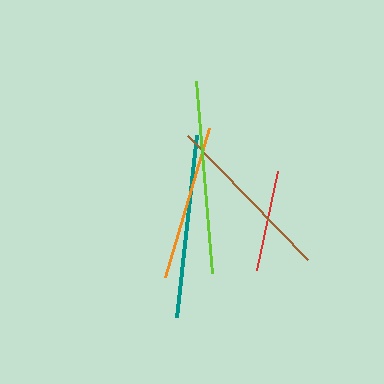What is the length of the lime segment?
The lime segment is approximately 192 pixels long.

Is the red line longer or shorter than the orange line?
The orange line is longer than the red line.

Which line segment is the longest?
The lime line is the longest at approximately 192 pixels.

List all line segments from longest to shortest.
From longest to shortest: lime, teal, brown, orange, red.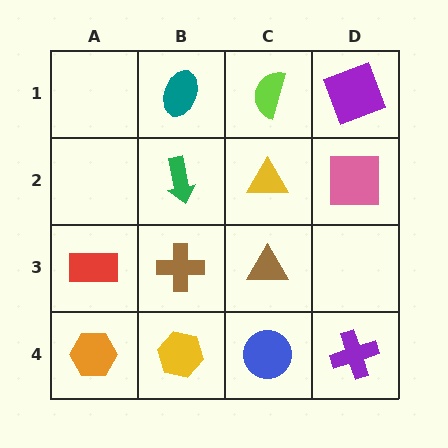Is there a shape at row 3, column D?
No, that cell is empty.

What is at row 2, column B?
A green arrow.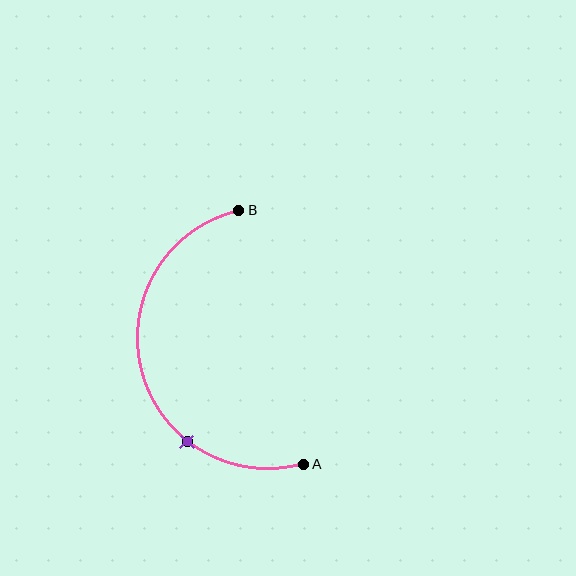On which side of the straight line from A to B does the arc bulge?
The arc bulges to the left of the straight line connecting A and B.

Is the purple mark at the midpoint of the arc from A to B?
No. The purple mark lies on the arc but is closer to endpoint A. The arc midpoint would be at the point on the curve equidistant along the arc from both A and B.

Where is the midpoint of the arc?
The arc midpoint is the point on the curve farthest from the straight line joining A and B. It sits to the left of that line.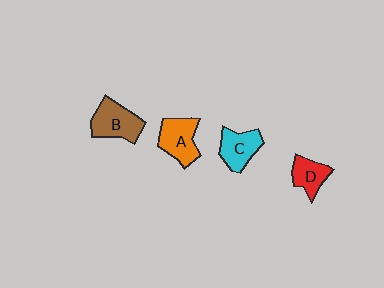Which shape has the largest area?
Shape B (brown).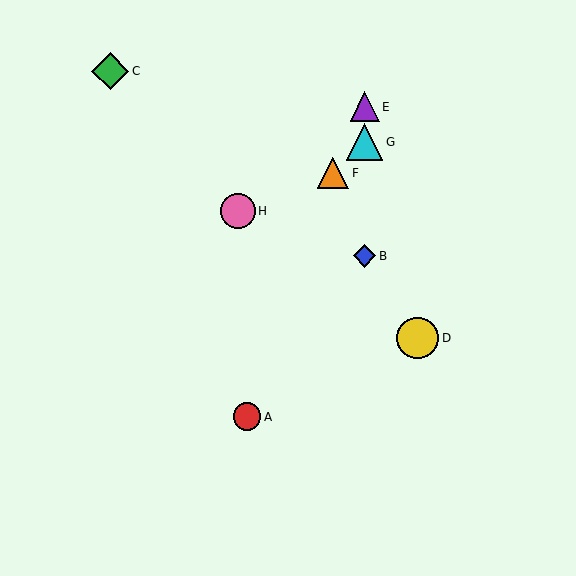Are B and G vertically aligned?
Yes, both are at x≈365.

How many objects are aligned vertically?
3 objects (B, E, G) are aligned vertically.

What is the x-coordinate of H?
Object H is at x≈238.